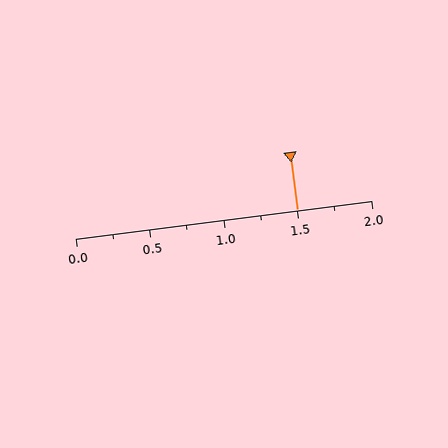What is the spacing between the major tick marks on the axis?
The major ticks are spaced 0.5 apart.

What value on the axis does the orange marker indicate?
The marker indicates approximately 1.5.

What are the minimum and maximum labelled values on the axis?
The axis runs from 0.0 to 2.0.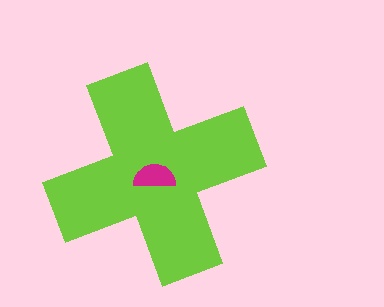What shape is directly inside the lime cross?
The magenta semicircle.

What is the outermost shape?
The lime cross.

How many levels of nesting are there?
2.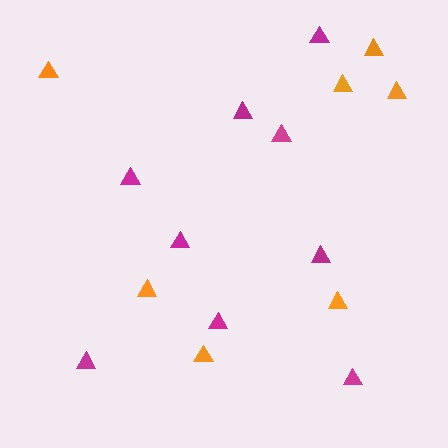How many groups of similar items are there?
There are 2 groups: one group of orange triangles (7) and one group of magenta triangles (9).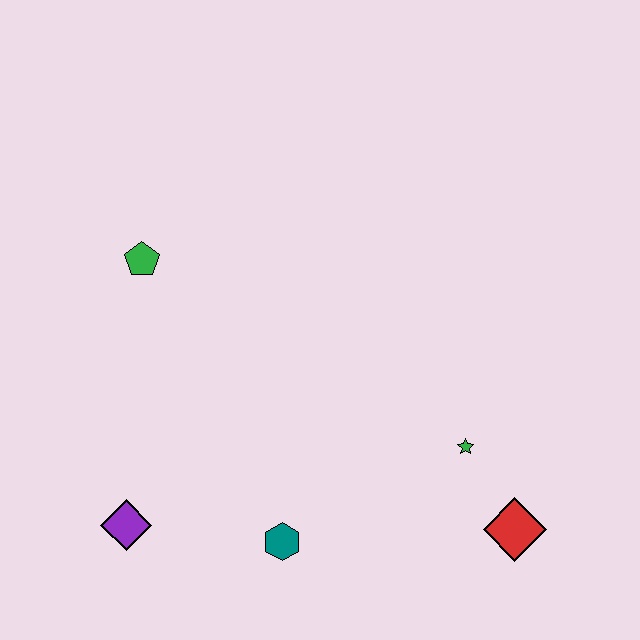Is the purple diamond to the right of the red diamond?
No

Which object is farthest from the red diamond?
The green pentagon is farthest from the red diamond.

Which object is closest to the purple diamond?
The teal hexagon is closest to the purple diamond.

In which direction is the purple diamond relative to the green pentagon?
The purple diamond is below the green pentagon.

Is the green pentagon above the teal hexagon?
Yes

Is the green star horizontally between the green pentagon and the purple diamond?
No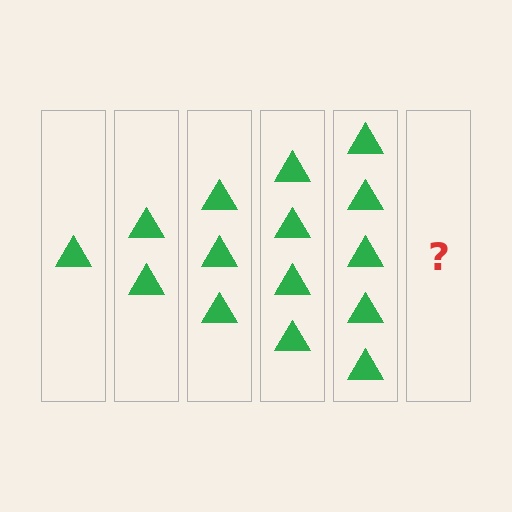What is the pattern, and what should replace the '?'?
The pattern is that each step adds one more triangle. The '?' should be 6 triangles.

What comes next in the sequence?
The next element should be 6 triangles.